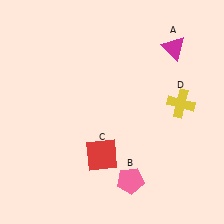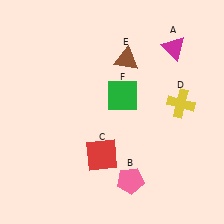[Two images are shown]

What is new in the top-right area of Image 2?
A green square (F) was added in the top-right area of Image 2.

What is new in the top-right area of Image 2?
A brown triangle (E) was added in the top-right area of Image 2.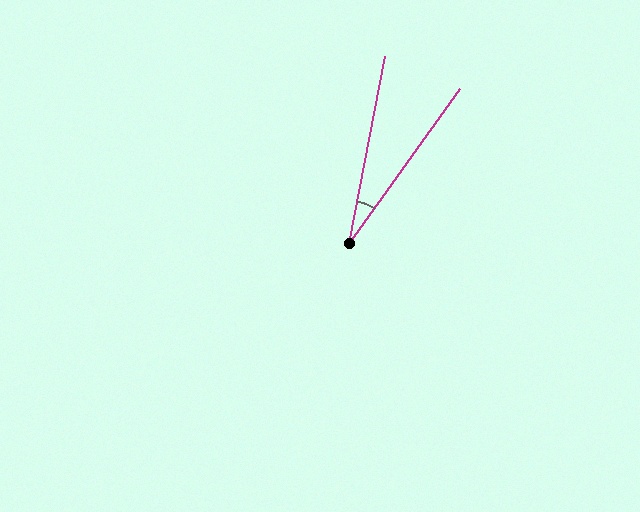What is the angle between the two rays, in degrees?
Approximately 24 degrees.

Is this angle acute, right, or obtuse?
It is acute.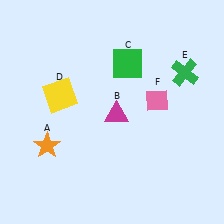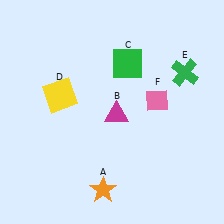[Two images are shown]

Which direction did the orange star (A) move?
The orange star (A) moved right.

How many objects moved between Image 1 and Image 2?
1 object moved between the two images.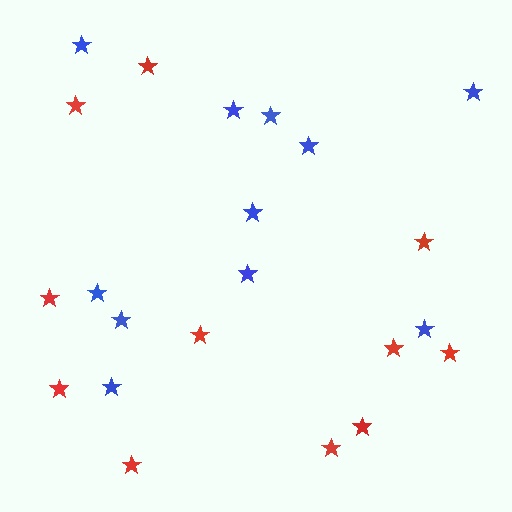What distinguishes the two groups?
There are 2 groups: one group of red stars (11) and one group of blue stars (11).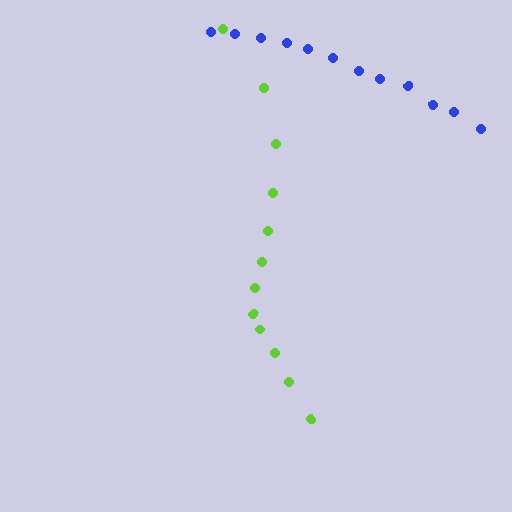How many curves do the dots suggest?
There are 2 distinct paths.